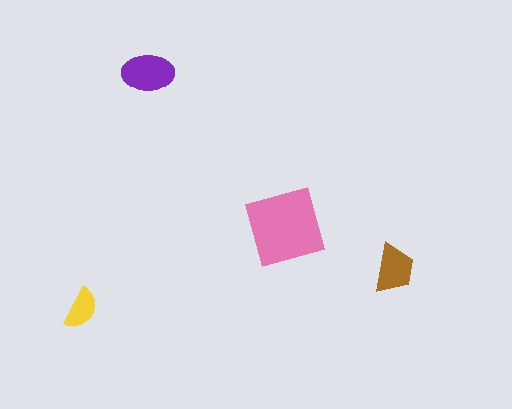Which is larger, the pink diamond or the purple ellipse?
The pink diamond.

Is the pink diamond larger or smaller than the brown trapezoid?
Larger.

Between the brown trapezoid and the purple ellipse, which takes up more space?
The purple ellipse.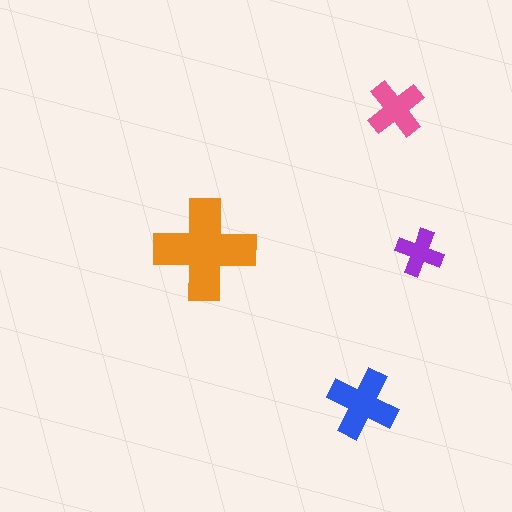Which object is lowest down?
The blue cross is bottommost.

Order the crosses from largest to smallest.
the orange one, the blue one, the pink one, the purple one.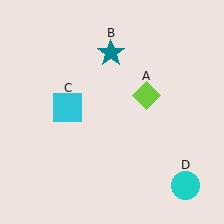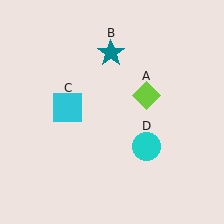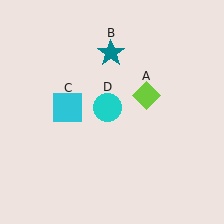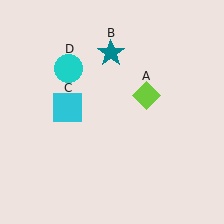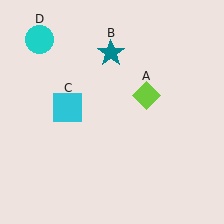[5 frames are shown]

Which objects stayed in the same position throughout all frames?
Lime diamond (object A) and teal star (object B) and cyan square (object C) remained stationary.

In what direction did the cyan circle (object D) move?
The cyan circle (object D) moved up and to the left.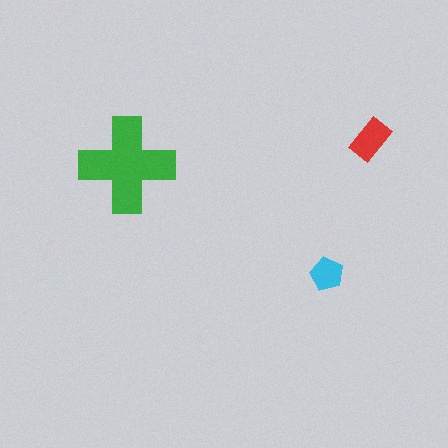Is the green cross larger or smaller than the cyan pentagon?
Larger.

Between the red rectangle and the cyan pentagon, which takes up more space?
The red rectangle.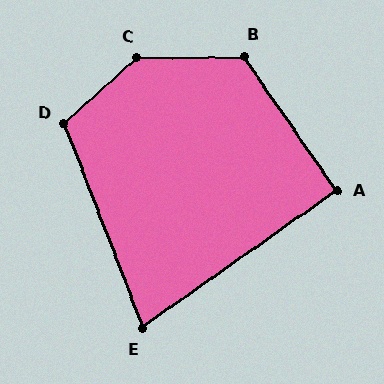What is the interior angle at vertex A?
Approximately 91 degrees (approximately right).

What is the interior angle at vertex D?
Approximately 111 degrees (obtuse).